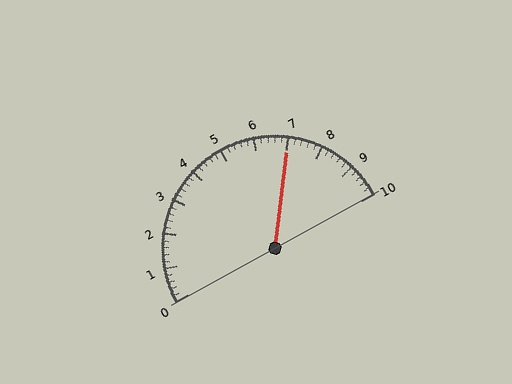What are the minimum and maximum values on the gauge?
The gauge ranges from 0 to 10.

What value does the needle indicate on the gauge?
The needle indicates approximately 7.0.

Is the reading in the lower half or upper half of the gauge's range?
The reading is in the upper half of the range (0 to 10).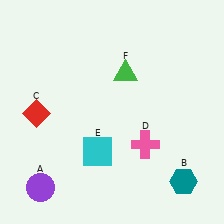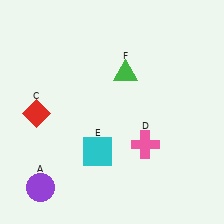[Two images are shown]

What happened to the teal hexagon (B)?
The teal hexagon (B) was removed in Image 2. It was in the bottom-right area of Image 1.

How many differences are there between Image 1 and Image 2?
There is 1 difference between the two images.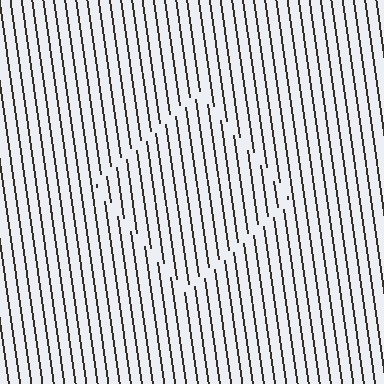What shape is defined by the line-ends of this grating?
An illusory square. The interior of the shape contains the same grating, shifted by half a period — the contour is defined by the phase discontinuity where line-ends from the inner and outer gratings abut.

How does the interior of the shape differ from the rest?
The interior of the shape contains the same grating, shifted by half a period — the contour is defined by the phase discontinuity where line-ends from the inner and outer gratings abut.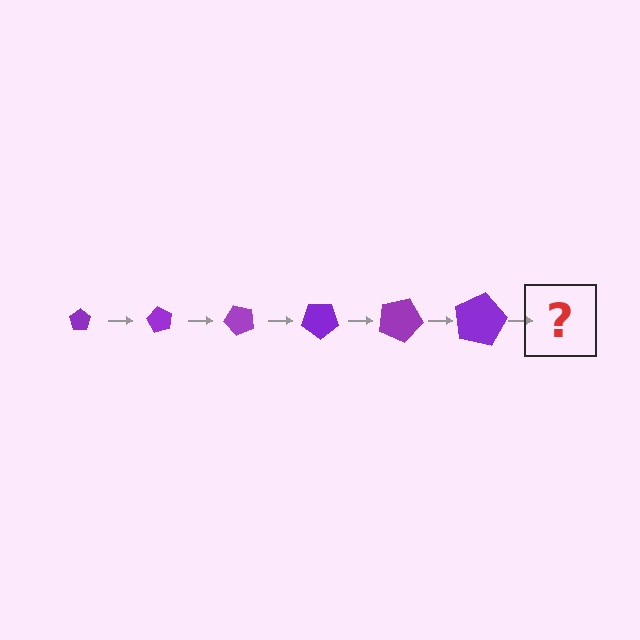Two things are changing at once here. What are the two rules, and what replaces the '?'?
The two rules are that the pentagon grows larger each step and it rotates 60 degrees each step. The '?' should be a pentagon, larger than the previous one and rotated 360 degrees from the start.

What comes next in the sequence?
The next element should be a pentagon, larger than the previous one and rotated 360 degrees from the start.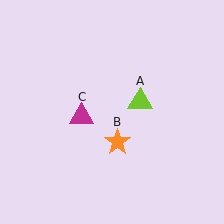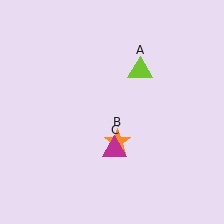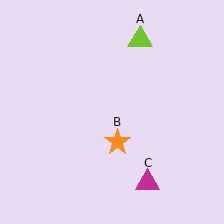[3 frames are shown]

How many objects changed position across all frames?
2 objects changed position: lime triangle (object A), magenta triangle (object C).